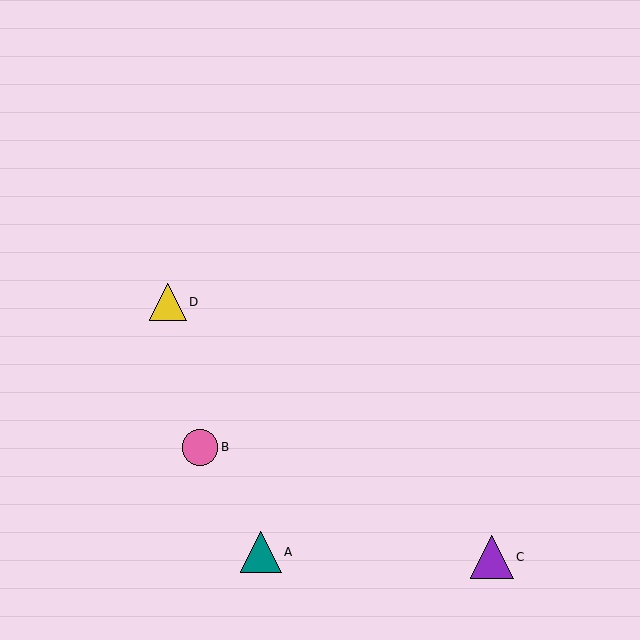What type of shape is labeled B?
Shape B is a pink circle.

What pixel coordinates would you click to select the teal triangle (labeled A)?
Click at (261, 552) to select the teal triangle A.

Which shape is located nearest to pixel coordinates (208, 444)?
The pink circle (labeled B) at (200, 447) is nearest to that location.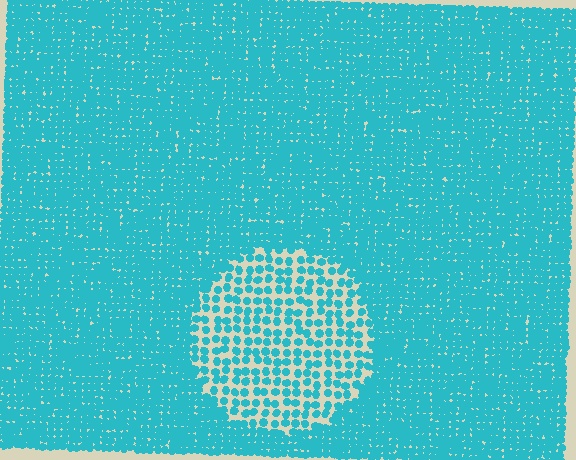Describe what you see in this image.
The image contains small cyan elements arranged at two different densities. A circle-shaped region is visible where the elements are less densely packed than the surrounding area.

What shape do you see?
I see a circle.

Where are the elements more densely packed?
The elements are more densely packed outside the circle boundary.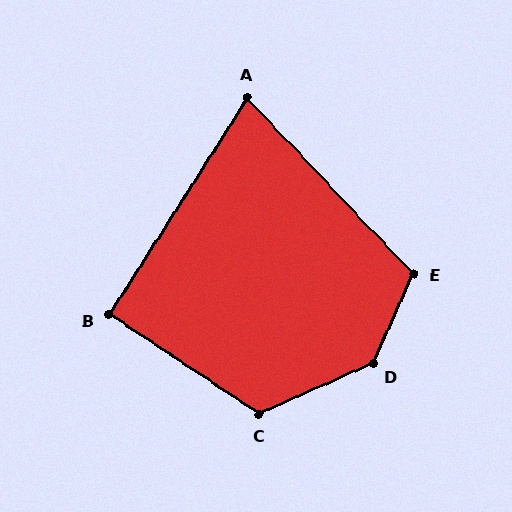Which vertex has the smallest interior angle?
A, at approximately 76 degrees.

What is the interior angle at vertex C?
Approximately 122 degrees (obtuse).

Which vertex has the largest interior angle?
D, at approximately 139 degrees.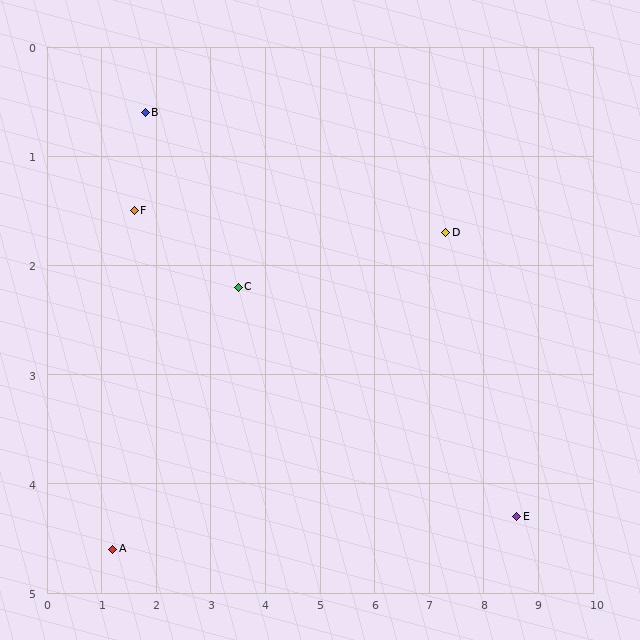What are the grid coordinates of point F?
Point F is at approximately (1.6, 1.5).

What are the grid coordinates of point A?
Point A is at approximately (1.2, 4.6).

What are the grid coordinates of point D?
Point D is at approximately (7.3, 1.7).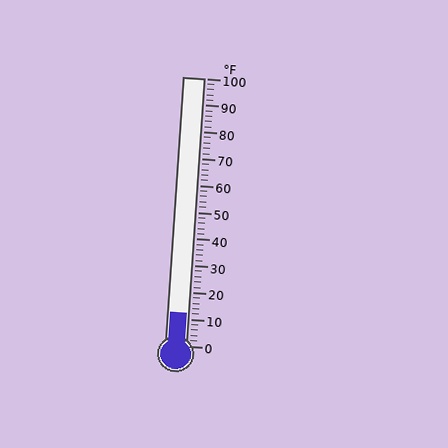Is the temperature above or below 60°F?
The temperature is below 60°F.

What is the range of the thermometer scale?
The thermometer scale ranges from 0°F to 100°F.